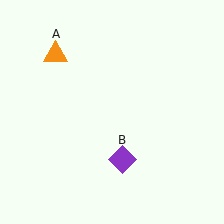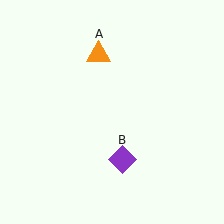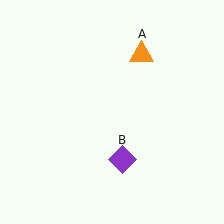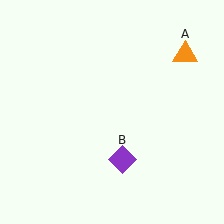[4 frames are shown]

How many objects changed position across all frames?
1 object changed position: orange triangle (object A).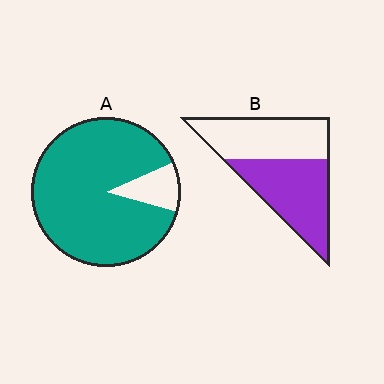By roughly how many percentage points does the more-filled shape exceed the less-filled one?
By roughly 35 percentage points (A over B).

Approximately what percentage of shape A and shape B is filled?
A is approximately 90% and B is approximately 50%.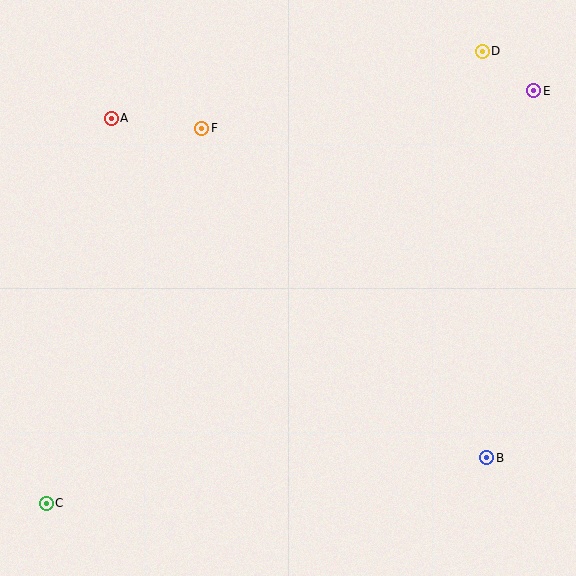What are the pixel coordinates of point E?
Point E is at (534, 91).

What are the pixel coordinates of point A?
Point A is at (111, 118).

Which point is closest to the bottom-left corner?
Point C is closest to the bottom-left corner.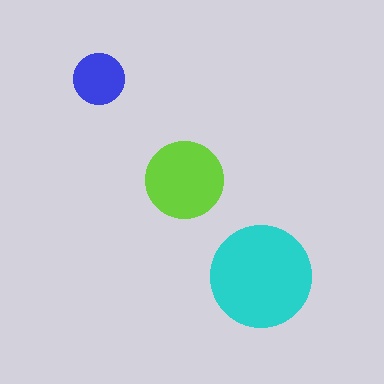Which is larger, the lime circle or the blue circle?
The lime one.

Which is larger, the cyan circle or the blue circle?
The cyan one.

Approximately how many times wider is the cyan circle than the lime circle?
About 1.5 times wider.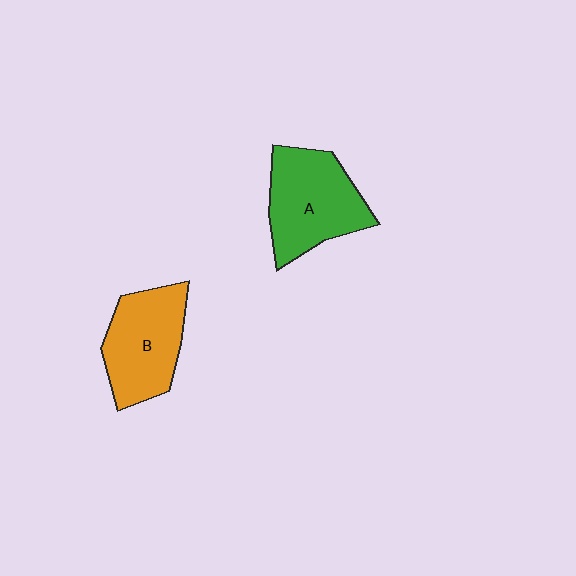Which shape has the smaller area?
Shape B (orange).